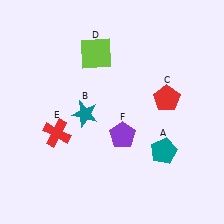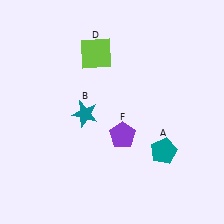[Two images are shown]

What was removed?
The red pentagon (C), the red cross (E) were removed in Image 2.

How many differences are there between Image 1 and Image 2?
There are 2 differences between the two images.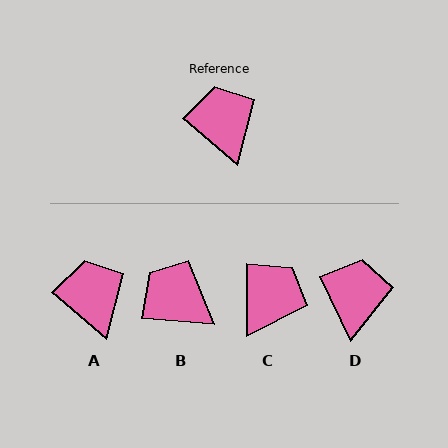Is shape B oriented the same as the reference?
No, it is off by about 36 degrees.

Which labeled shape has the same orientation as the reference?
A.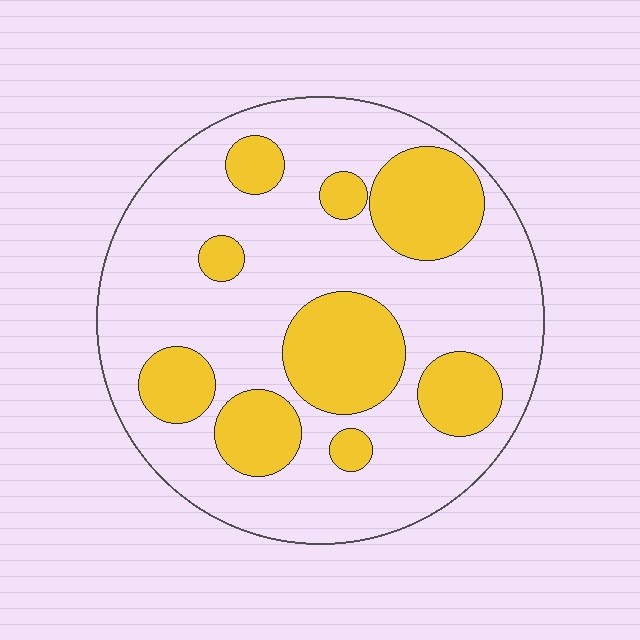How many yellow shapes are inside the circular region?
9.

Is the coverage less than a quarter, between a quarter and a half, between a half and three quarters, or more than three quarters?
Between a quarter and a half.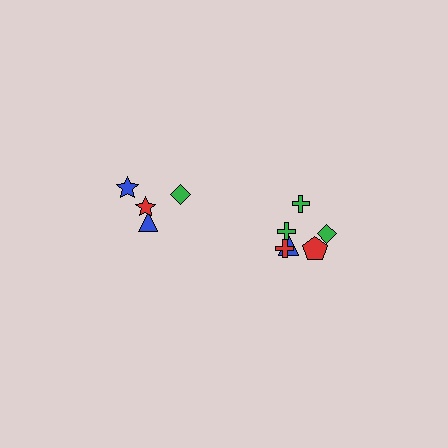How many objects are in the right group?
There are 6 objects.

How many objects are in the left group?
There are 4 objects.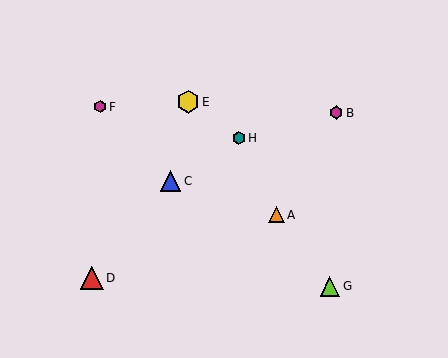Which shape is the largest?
The red triangle (labeled D) is the largest.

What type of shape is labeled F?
Shape F is a magenta hexagon.